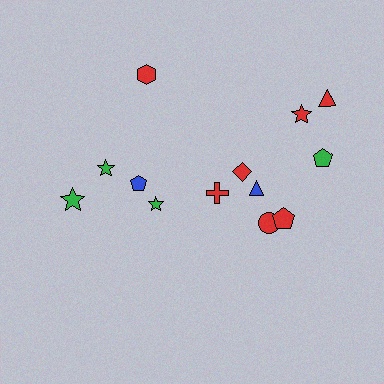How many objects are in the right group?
There are 8 objects.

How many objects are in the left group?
There are 5 objects.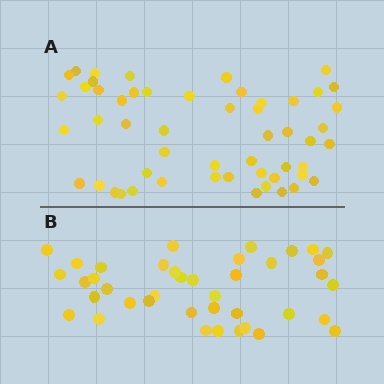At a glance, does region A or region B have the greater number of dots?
Region A (the top region) has more dots.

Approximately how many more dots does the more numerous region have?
Region A has approximately 15 more dots than region B.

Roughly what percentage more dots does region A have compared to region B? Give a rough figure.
About 30% more.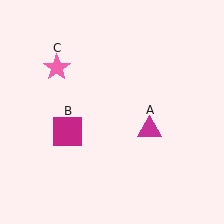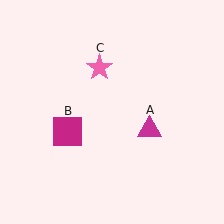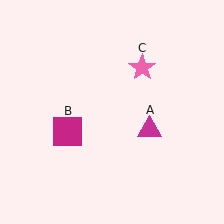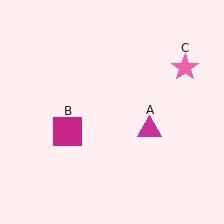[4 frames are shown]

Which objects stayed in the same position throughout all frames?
Magenta triangle (object A) and magenta square (object B) remained stationary.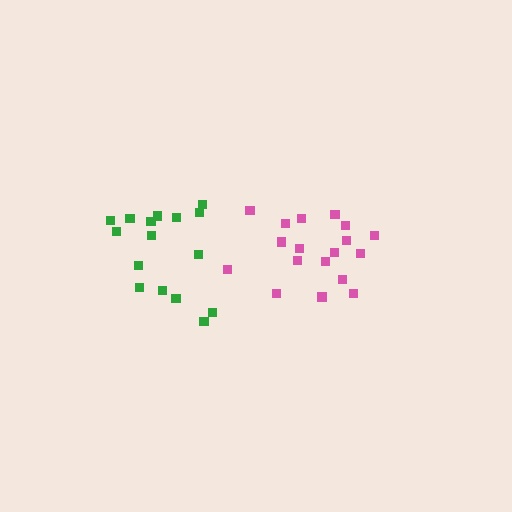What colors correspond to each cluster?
The clusters are colored: green, pink.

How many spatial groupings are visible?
There are 2 spatial groupings.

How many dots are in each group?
Group 1: 16 dots, Group 2: 18 dots (34 total).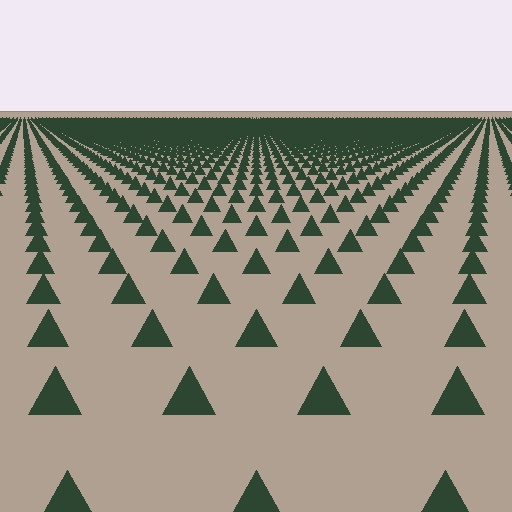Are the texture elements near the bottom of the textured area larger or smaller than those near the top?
Larger. Near the bottom, elements are closer to the viewer and appear at a bigger on-screen size.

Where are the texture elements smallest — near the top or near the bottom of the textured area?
Near the top.